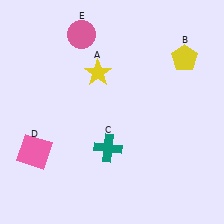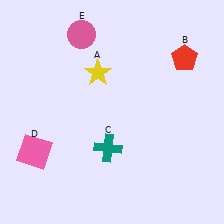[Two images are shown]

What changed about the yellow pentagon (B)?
In Image 1, B is yellow. In Image 2, it changed to red.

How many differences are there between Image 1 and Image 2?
There is 1 difference between the two images.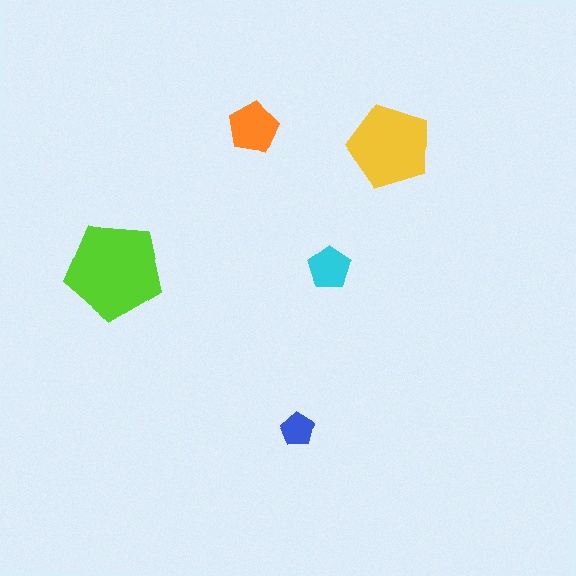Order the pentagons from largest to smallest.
the lime one, the yellow one, the orange one, the cyan one, the blue one.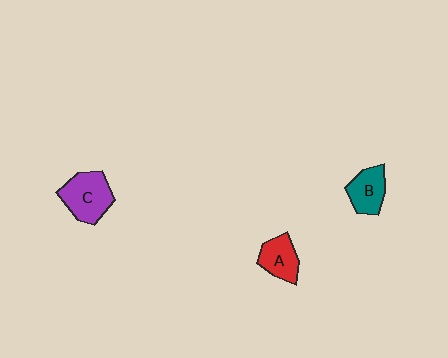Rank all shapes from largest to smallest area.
From largest to smallest: C (purple), B (teal), A (red).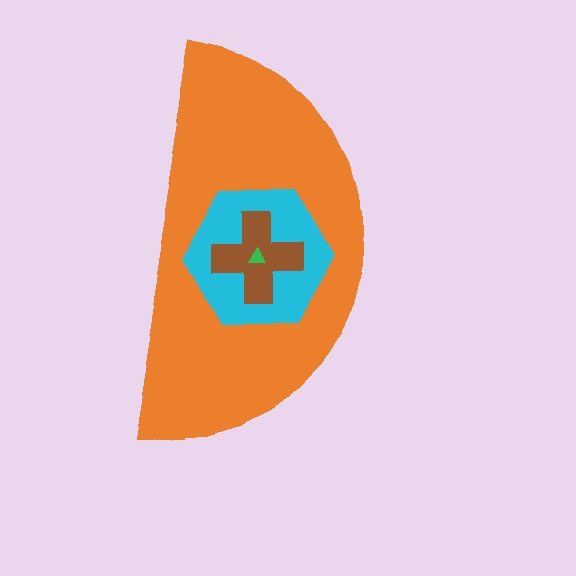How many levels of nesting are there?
4.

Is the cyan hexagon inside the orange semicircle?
Yes.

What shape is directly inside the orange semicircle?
The cyan hexagon.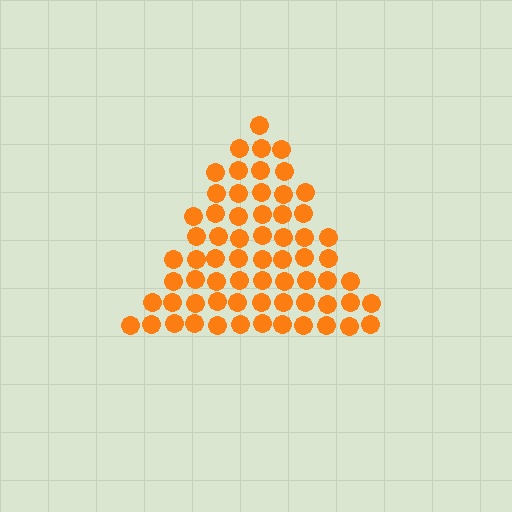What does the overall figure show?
The overall figure shows a triangle.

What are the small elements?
The small elements are circles.